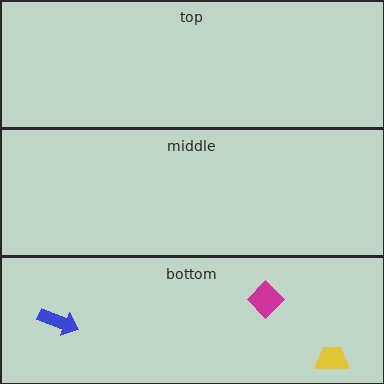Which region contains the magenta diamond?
The bottom region.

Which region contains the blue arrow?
The bottom region.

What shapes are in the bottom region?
The magenta diamond, the yellow trapezoid, the blue arrow.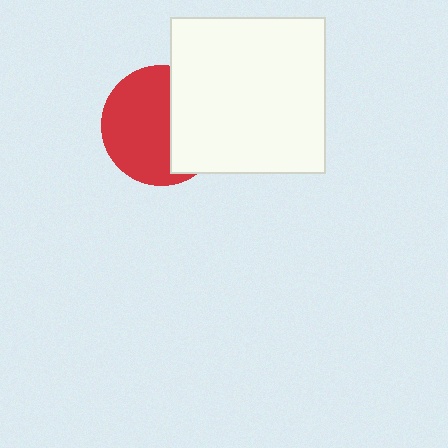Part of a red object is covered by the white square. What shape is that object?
It is a circle.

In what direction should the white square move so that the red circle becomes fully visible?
The white square should move right. That is the shortest direction to clear the overlap and leave the red circle fully visible.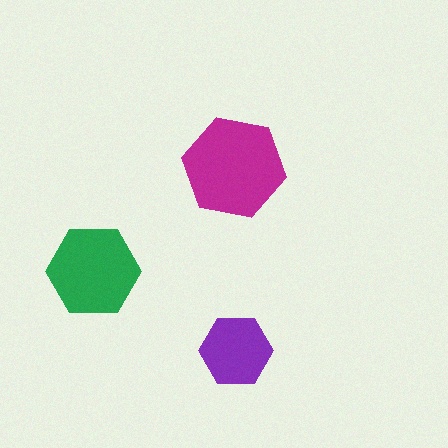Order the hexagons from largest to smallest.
the magenta one, the green one, the purple one.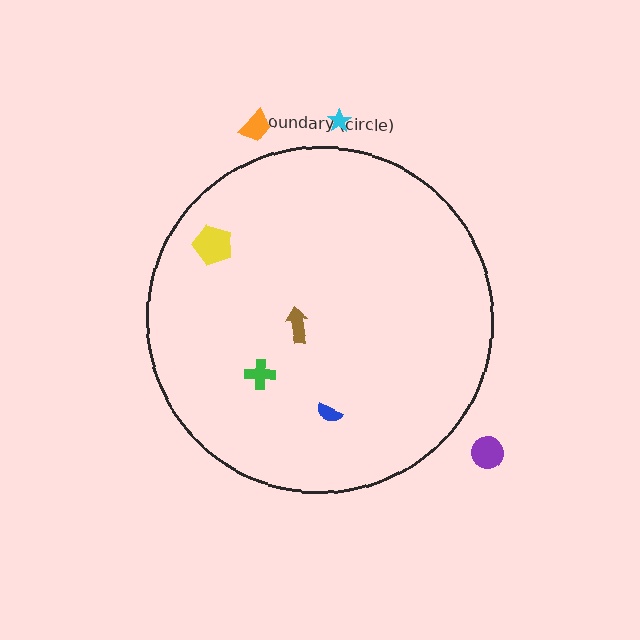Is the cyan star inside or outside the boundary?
Outside.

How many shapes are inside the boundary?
4 inside, 3 outside.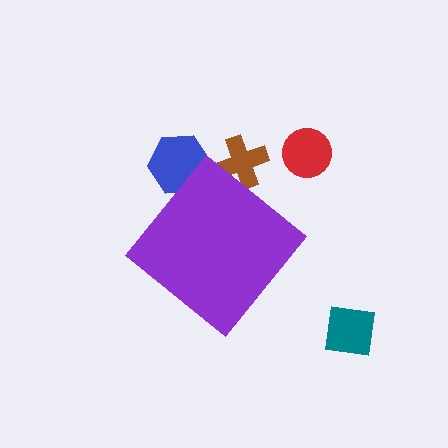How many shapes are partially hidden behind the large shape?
2 shapes are partially hidden.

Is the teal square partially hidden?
No, the teal square is fully visible.